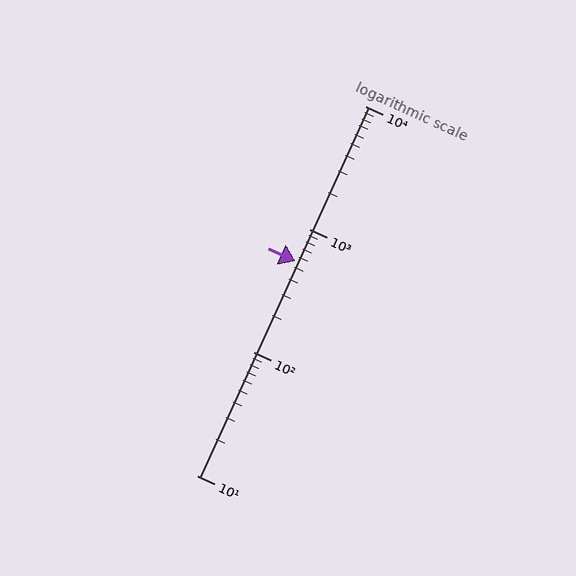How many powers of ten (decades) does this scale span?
The scale spans 3 decades, from 10 to 10000.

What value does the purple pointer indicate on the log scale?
The pointer indicates approximately 550.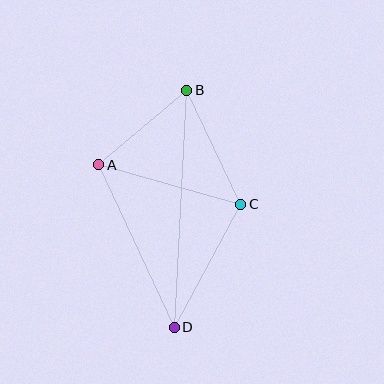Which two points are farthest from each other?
Points B and D are farthest from each other.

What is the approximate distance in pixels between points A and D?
The distance between A and D is approximately 179 pixels.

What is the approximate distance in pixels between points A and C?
The distance between A and C is approximately 148 pixels.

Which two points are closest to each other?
Points A and B are closest to each other.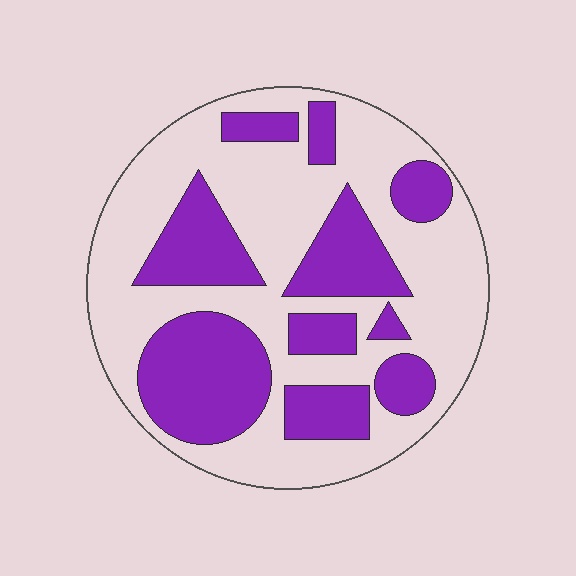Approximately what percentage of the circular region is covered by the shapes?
Approximately 40%.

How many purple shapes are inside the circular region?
10.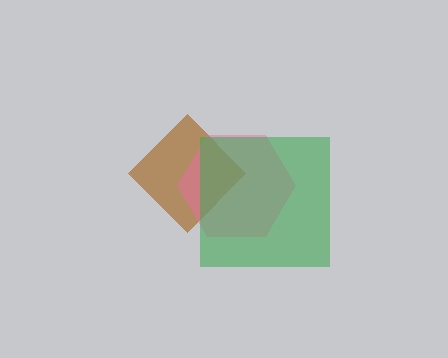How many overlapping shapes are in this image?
There are 3 overlapping shapes in the image.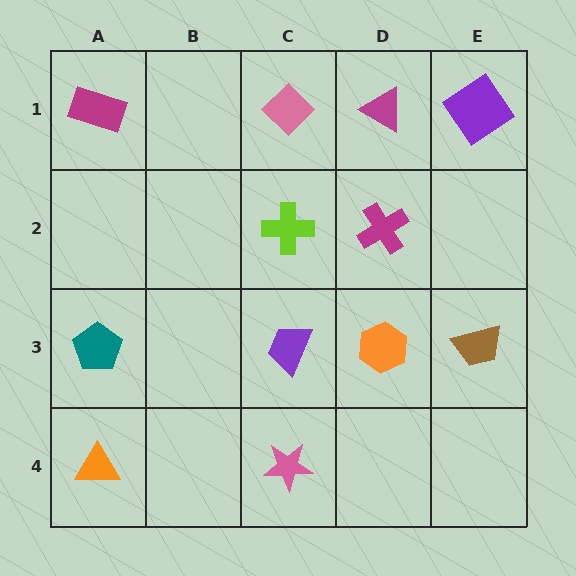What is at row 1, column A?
A magenta rectangle.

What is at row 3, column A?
A teal pentagon.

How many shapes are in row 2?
2 shapes.